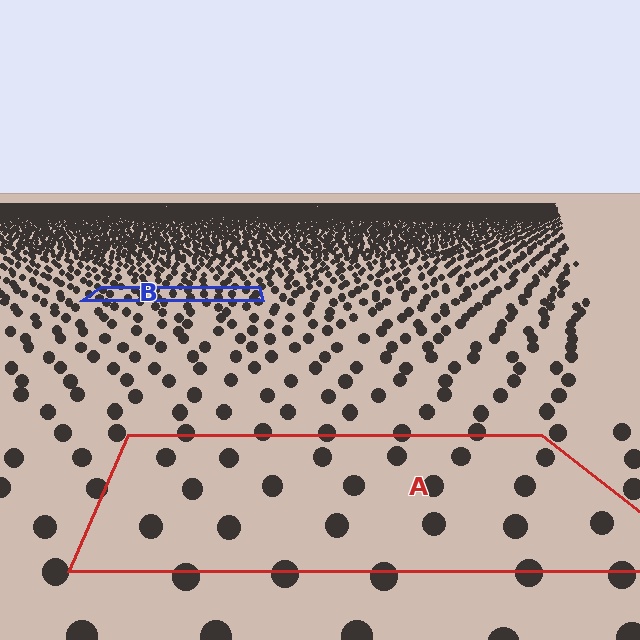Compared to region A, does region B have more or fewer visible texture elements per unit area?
Region B has more texture elements per unit area — they are packed more densely because it is farther away.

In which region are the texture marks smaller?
The texture marks are smaller in region B, because it is farther away.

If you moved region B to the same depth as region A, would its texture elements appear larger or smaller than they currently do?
They would appear larger. At a closer depth, the same texture elements are projected at a bigger on-screen size.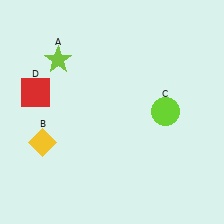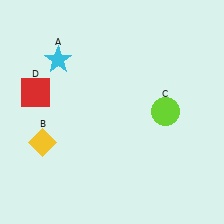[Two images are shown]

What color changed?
The star (A) changed from lime in Image 1 to cyan in Image 2.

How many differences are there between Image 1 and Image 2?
There is 1 difference between the two images.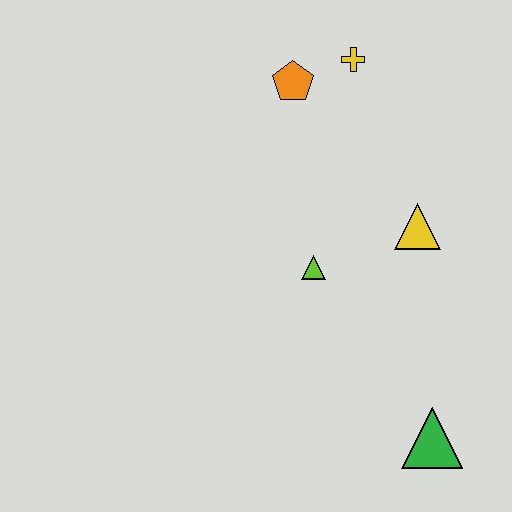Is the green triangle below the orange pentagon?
Yes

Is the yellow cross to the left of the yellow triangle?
Yes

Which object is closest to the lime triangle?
The yellow triangle is closest to the lime triangle.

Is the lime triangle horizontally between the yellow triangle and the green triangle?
No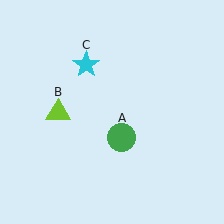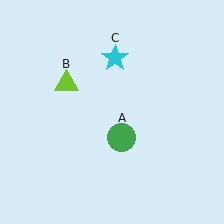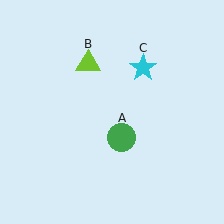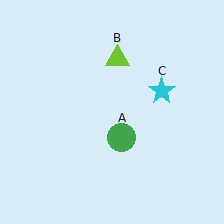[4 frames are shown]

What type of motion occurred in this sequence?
The lime triangle (object B), cyan star (object C) rotated clockwise around the center of the scene.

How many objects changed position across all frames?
2 objects changed position: lime triangle (object B), cyan star (object C).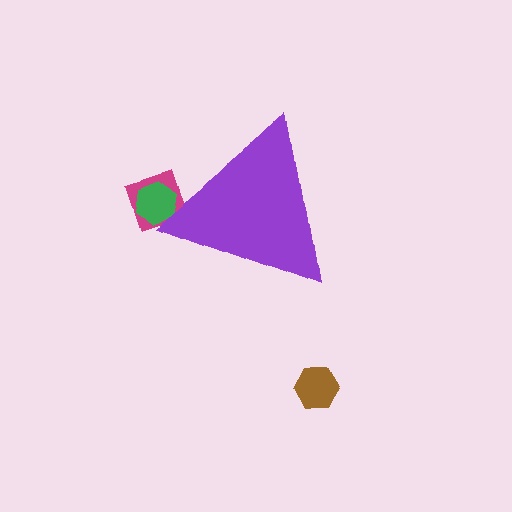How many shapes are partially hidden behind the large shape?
2 shapes are partially hidden.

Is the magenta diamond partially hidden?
Yes, the magenta diamond is partially hidden behind the purple triangle.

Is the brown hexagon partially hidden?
No, the brown hexagon is fully visible.